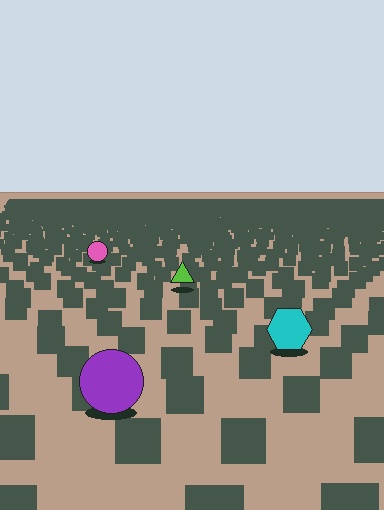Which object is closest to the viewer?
The purple circle is closest. The texture marks near it are larger and more spread out.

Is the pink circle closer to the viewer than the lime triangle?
No. The lime triangle is closer — you can tell from the texture gradient: the ground texture is coarser near it.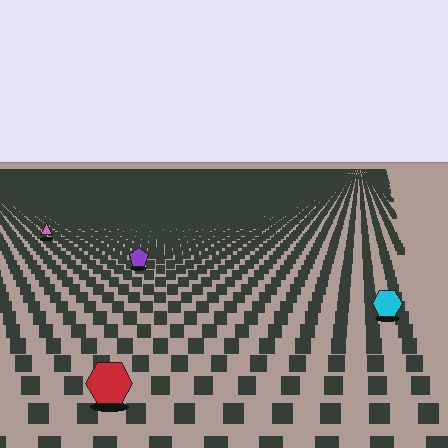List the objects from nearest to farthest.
From nearest to farthest: the red hexagon, the cyan hexagon, the purple pentagon, the pink triangle.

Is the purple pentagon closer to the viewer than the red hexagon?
No. The red hexagon is closer — you can tell from the texture gradient: the ground texture is coarser near it.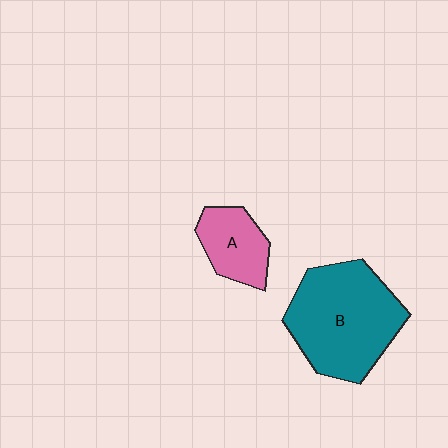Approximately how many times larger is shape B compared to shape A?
Approximately 2.4 times.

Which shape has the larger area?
Shape B (teal).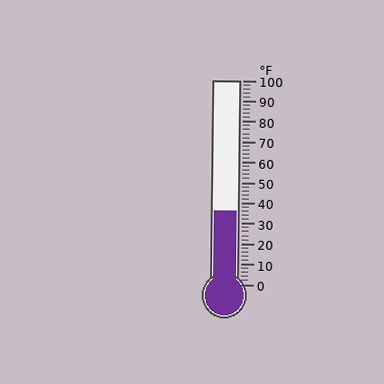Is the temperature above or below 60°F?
The temperature is below 60°F.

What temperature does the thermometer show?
The thermometer shows approximately 36°F.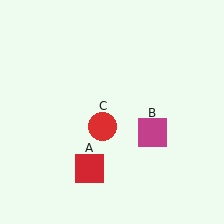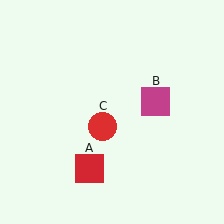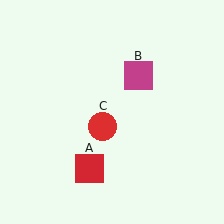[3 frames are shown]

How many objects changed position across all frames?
1 object changed position: magenta square (object B).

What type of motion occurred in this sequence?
The magenta square (object B) rotated counterclockwise around the center of the scene.